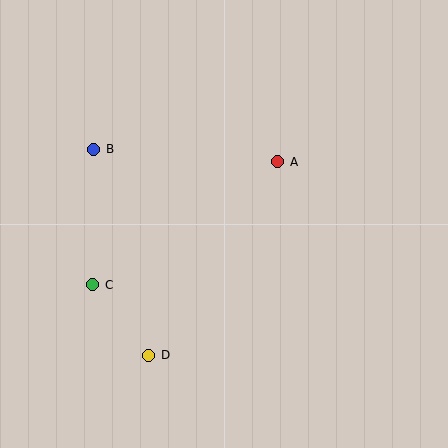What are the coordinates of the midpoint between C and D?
The midpoint between C and D is at (121, 320).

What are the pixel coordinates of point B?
Point B is at (94, 149).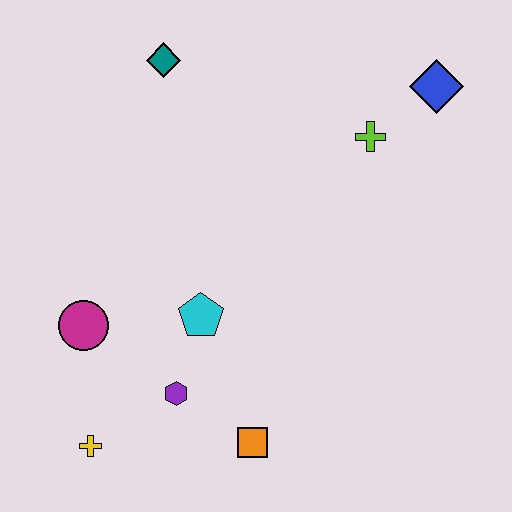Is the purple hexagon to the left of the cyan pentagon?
Yes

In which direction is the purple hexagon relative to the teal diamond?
The purple hexagon is below the teal diamond.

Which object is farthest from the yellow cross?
The blue diamond is farthest from the yellow cross.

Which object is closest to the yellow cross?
The purple hexagon is closest to the yellow cross.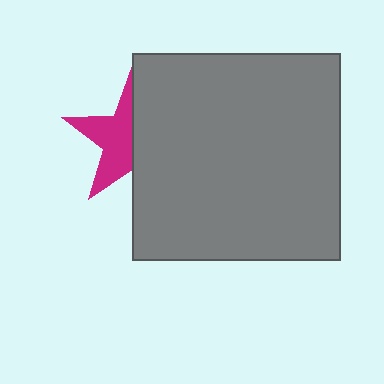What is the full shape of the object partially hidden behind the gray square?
The partially hidden object is a magenta star.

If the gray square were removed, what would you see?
You would see the complete magenta star.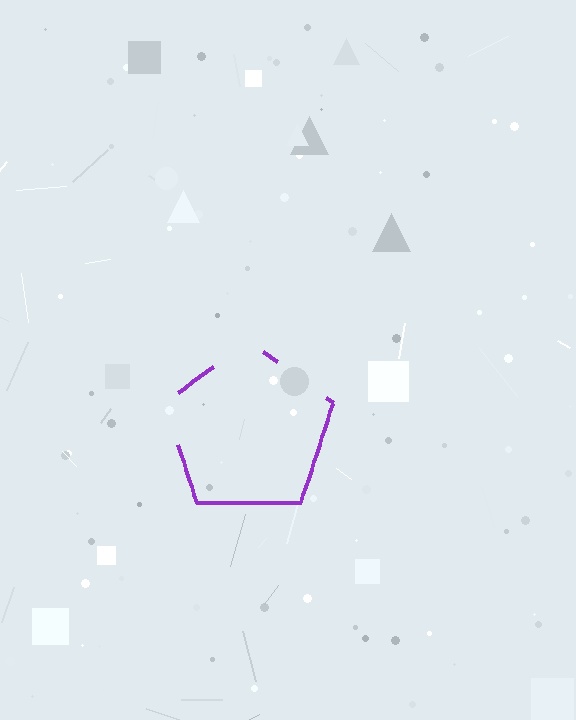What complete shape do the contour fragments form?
The contour fragments form a pentagon.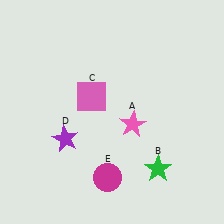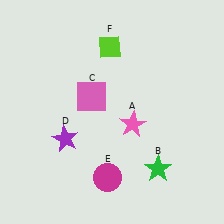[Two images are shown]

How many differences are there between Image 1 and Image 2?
There is 1 difference between the two images.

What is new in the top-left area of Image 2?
A lime diamond (F) was added in the top-left area of Image 2.